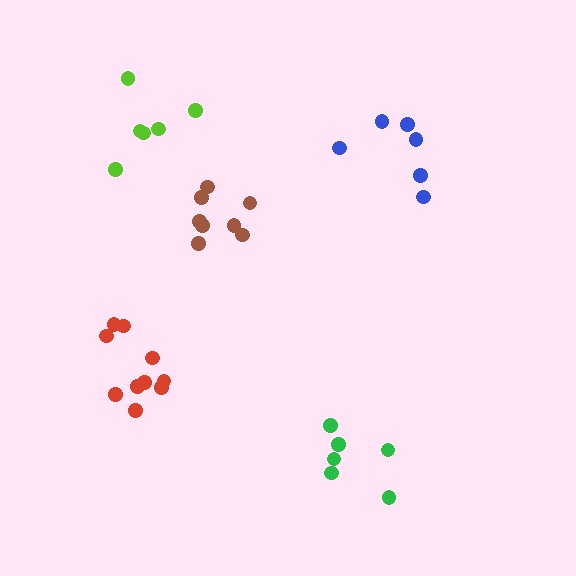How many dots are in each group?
Group 1: 6 dots, Group 2: 10 dots, Group 3: 6 dots, Group 4: 9 dots, Group 5: 6 dots (37 total).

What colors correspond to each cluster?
The clusters are colored: lime, red, green, brown, blue.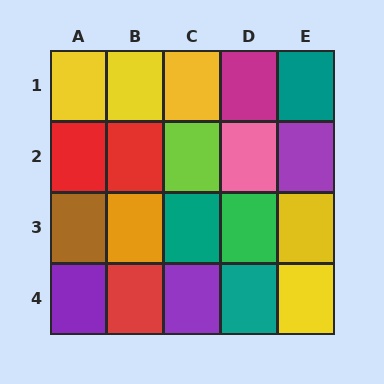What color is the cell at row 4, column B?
Red.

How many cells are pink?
1 cell is pink.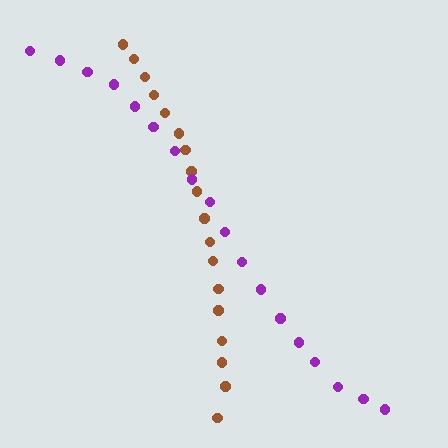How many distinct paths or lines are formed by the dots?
There are 2 distinct paths.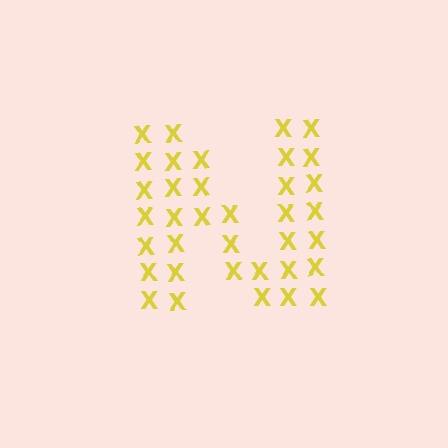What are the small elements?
The small elements are letter X's.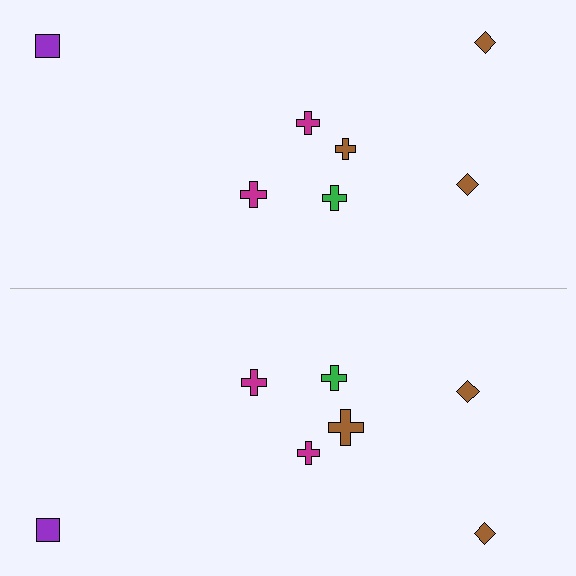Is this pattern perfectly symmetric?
No, the pattern is not perfectly symmetric. The brown cross on the bottom side has a different size than its mirror counterpart.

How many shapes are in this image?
There are 14 shapes in this image.